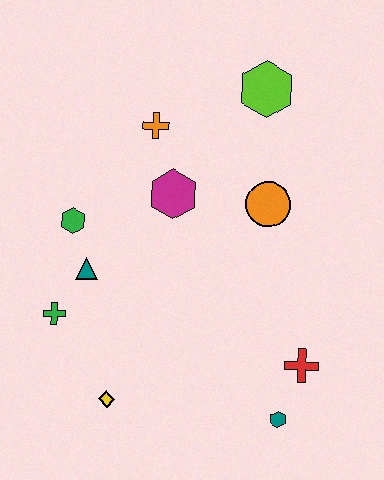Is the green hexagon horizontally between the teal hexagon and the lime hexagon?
No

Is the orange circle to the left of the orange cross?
No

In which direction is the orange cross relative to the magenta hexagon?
The orange cross is above the magenta hexagon.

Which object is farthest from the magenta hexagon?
The teal hexagon is farthest from the magenta hexagon.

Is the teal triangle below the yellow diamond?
No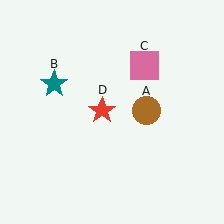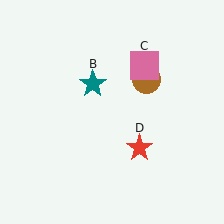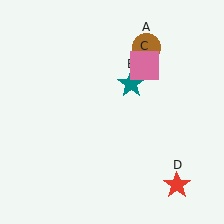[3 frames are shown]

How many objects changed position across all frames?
3 objects changed position: brown circle (object A), teal star (object B), red star (object D).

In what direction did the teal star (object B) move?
The teal star (object B) moved right.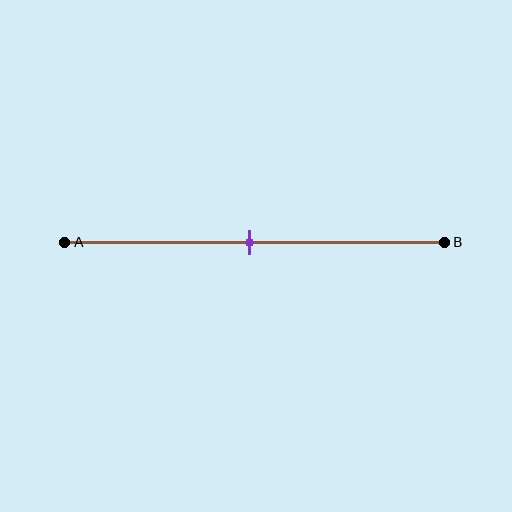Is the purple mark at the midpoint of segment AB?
Yes, the mark is approximately at the midpoint.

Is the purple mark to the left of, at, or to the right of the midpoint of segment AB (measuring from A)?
The purple mark is approximately at the midpoint of segment AB.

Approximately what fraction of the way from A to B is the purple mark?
The purple mark is approximately 50% of the way from A to B.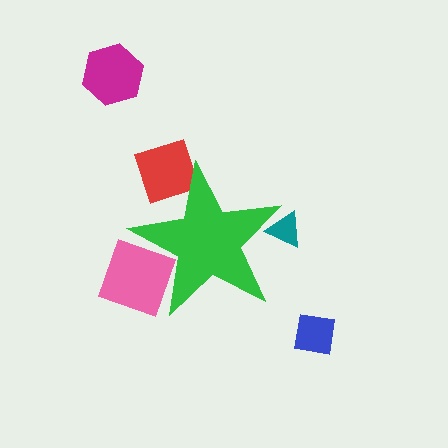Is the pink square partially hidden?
Yes, the pink square is partially hidden behind the green star.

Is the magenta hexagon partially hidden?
No, the magenta hexagon is fully visible.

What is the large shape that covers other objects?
A green star.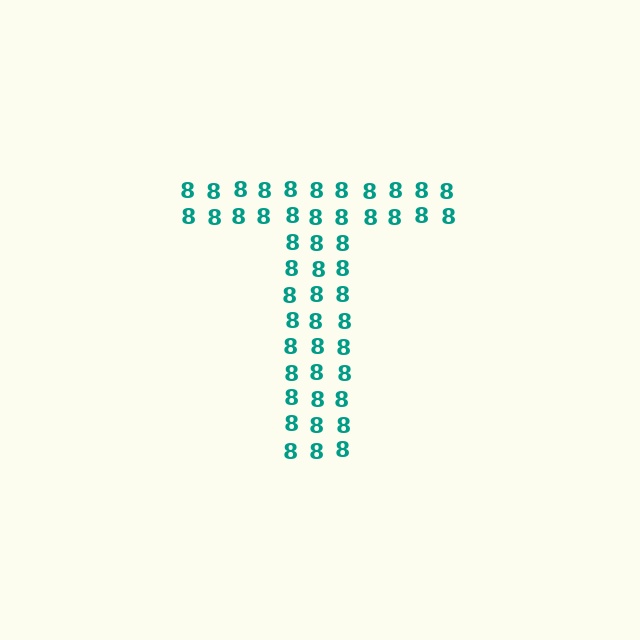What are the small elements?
The small elements are digit 8's.